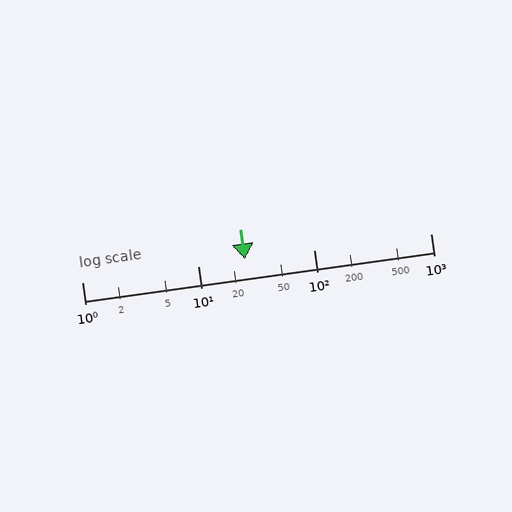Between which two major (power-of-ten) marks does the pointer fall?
The pointer is between 10 and 100.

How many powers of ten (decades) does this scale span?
The scale spans 3 decades, from 1 to 1000.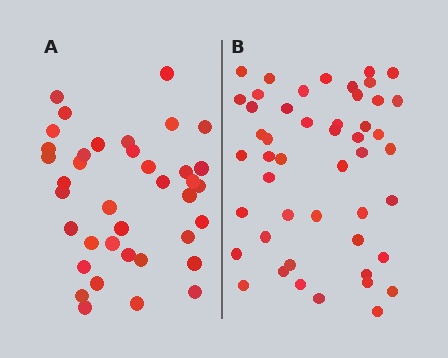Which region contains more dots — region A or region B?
Region B (the right region) has more dots.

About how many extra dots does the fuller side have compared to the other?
Region B has roughly 10 or so more dots than region A.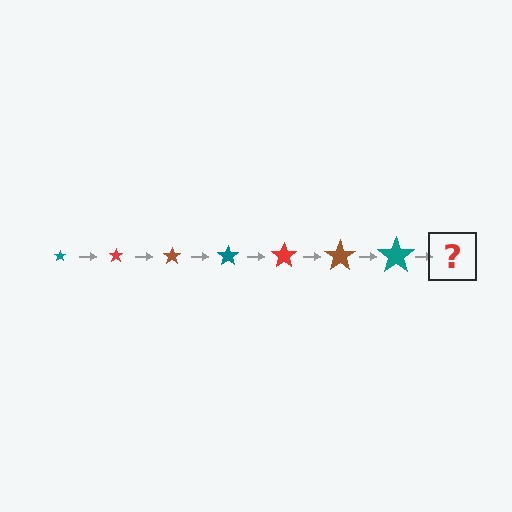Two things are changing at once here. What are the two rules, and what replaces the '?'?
The two rules are that the star grows larger each step and the color cycles through teal, red, and brown. The '?' should be a red star, larger than the previous one.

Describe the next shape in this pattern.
It should be a red star, larger than the previous one.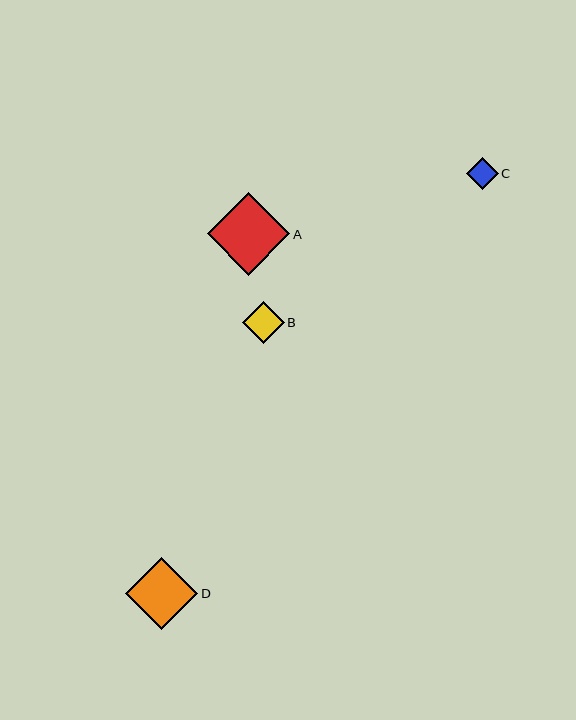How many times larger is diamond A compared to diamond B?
Diamond A is approximately 2.0 times the size of diamond B.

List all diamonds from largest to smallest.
From largest to smallest: A, D, B, C.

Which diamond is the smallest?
Diamond C is the smallest with a size of approximately 32 pixels.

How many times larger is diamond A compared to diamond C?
Diamond A is approximately 2.6 times the size of diamond C.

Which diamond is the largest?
Diamond A is the largest with a size of approximately 82 pixels.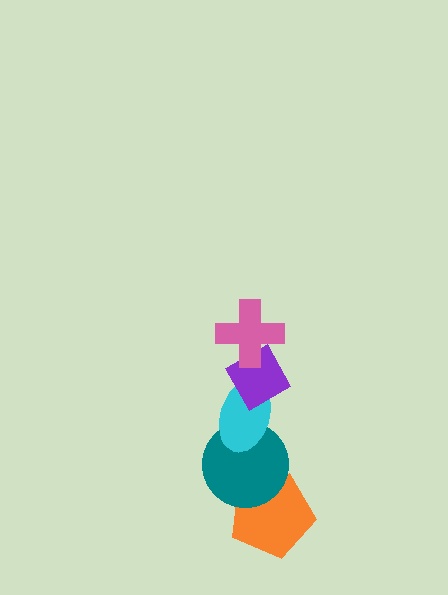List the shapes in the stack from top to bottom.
From top to bottom: the pink cross, the purple diamond, the cyan ellipse, the teal circle, the orange pentagon.